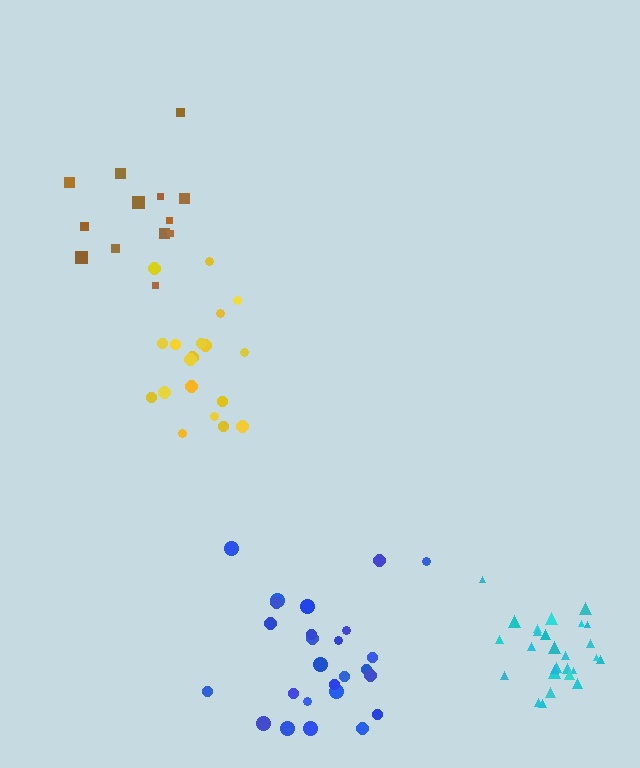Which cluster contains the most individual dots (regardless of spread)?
Cyan (27).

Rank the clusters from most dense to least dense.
cyan, blue, yellow, brown.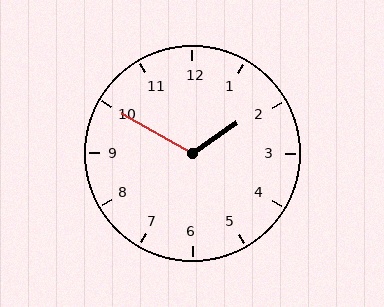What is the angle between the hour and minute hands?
Approximately 115 degrees.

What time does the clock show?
1:50.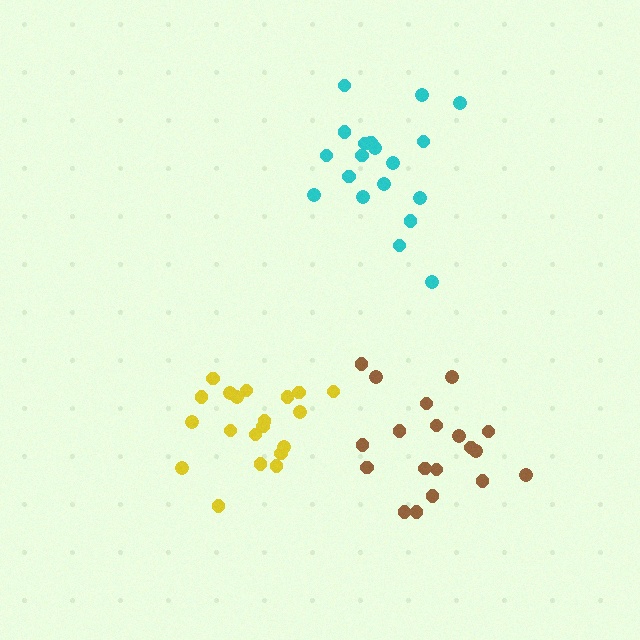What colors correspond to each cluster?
The clusters are colored: yellow, brown, cyan.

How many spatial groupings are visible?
There are 3 spatial groupings.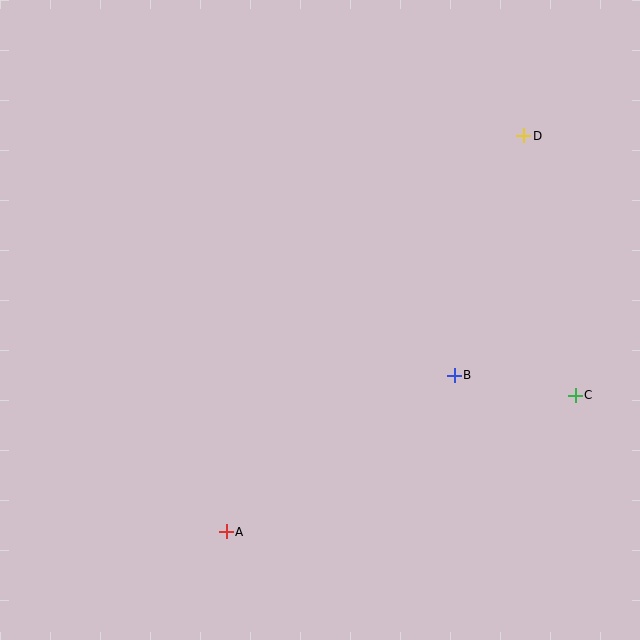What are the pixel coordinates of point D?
Point D is at (524, 136).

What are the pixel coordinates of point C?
Point C is at (575, 395).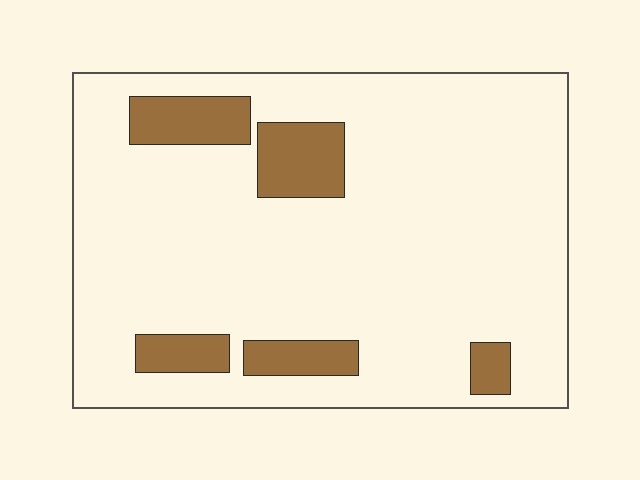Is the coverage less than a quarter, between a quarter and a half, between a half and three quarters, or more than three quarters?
Less than a quarter.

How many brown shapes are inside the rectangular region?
5.